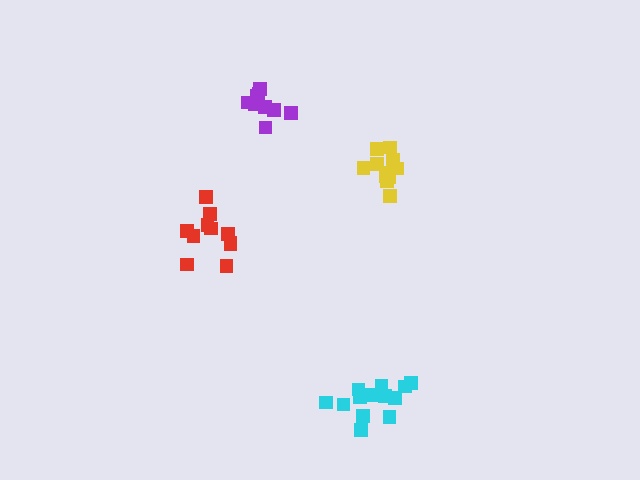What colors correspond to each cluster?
The clusters are colored: red, cyan, purple, yellow.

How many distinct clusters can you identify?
There are 4 distinct clusters.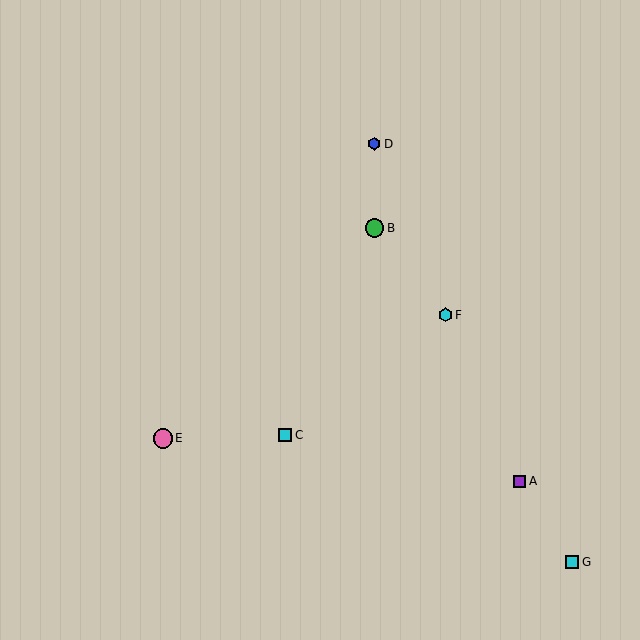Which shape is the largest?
The pink circle (labeled E) is the largest.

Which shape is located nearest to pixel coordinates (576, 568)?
The cyan square (labeled G) at (572, 562) is nearest to that location.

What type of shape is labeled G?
Shape G is a cyan square.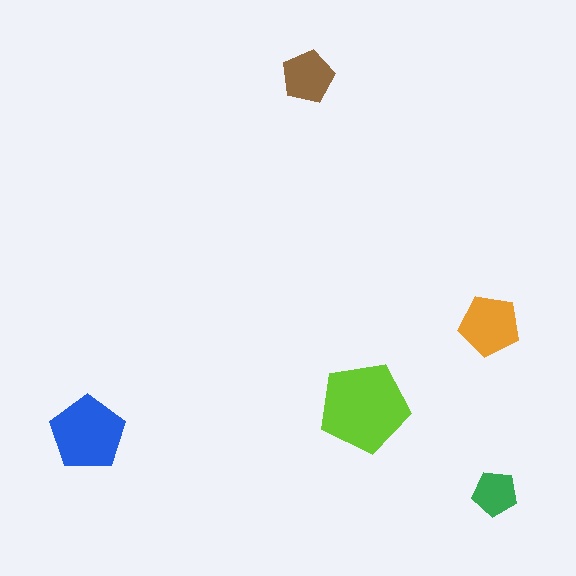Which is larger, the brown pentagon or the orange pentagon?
The orange one.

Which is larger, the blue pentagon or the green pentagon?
The blue one.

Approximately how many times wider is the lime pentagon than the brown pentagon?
About 1.5 times wider.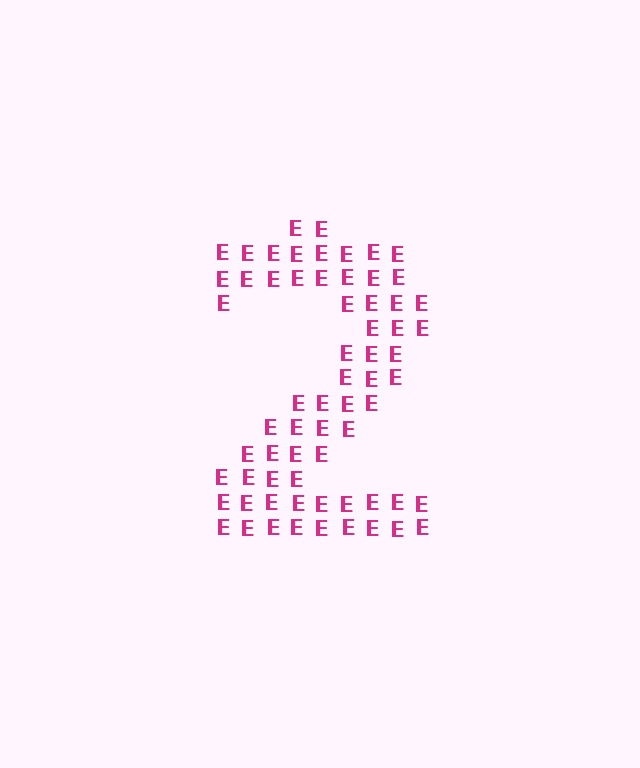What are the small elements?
The small elements are letter E's.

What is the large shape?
The large shape is the digit 2.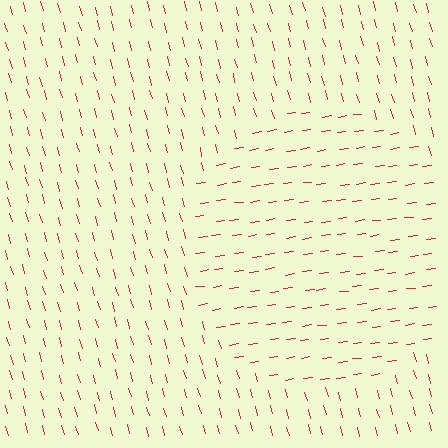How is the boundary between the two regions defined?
The boundary is defined purely by a change in line orientation (approximately 82 degrees difference). All lines are the same color and thickness.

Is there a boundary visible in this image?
Yes, there is a texture boundary formed by a change in line orientation.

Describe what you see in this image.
The image is filled with small red line segments. A circle region in the image has lines oriented differently from the surrounding lines, creating a visible texture boundary.